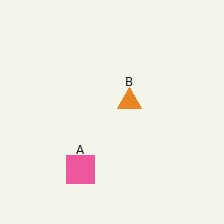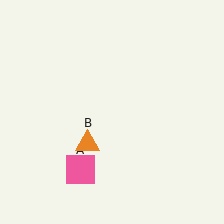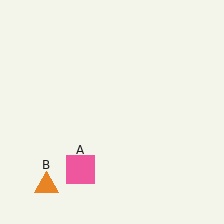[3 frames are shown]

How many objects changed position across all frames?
1 object changed position: orange triangle (object B).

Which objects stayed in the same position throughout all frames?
Pink square (object A) remained stationary.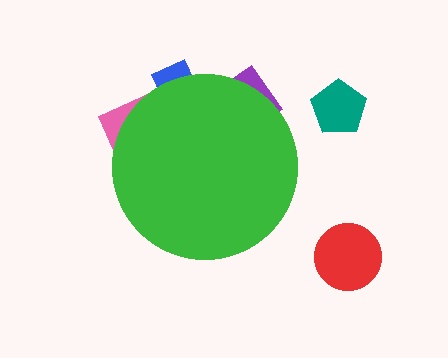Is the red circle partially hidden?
No, the red circle is fully visible.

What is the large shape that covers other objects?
A green circle.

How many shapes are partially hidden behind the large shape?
3 shapes are partially hidden.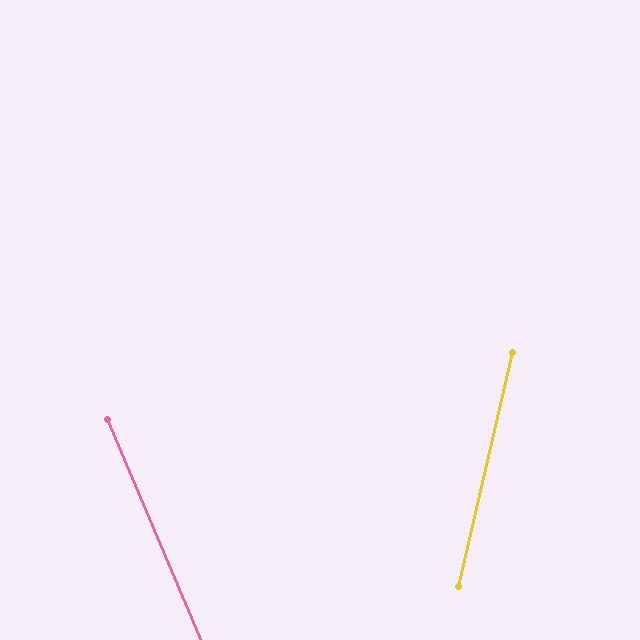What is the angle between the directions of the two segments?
Approximately 36 degrees.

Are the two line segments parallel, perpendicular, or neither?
Neither parallel nor perpendicular — they differ by about 36°.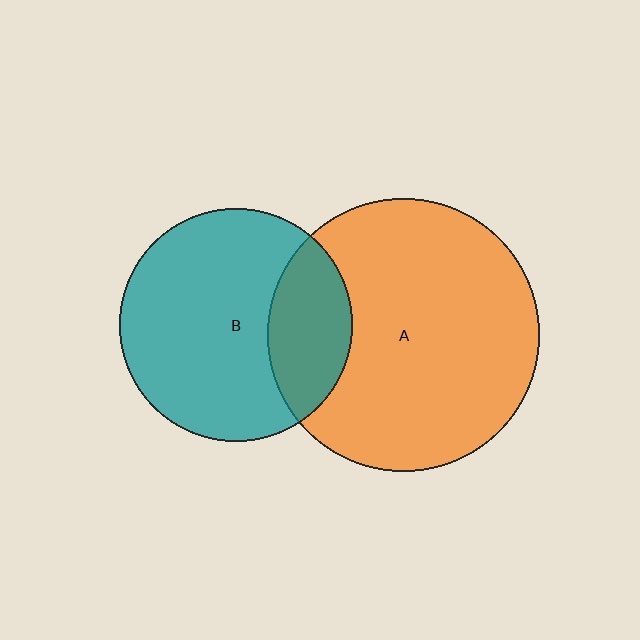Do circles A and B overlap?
Yes.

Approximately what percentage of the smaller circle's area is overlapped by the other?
Approximately 25%.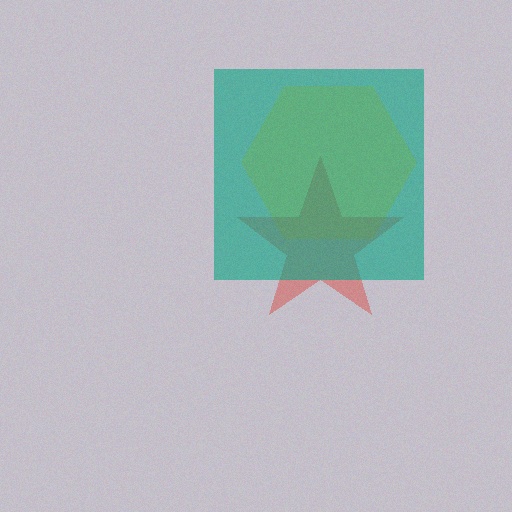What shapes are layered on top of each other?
The layered shapes are: a yellow hexagon, a red star, a teal square.